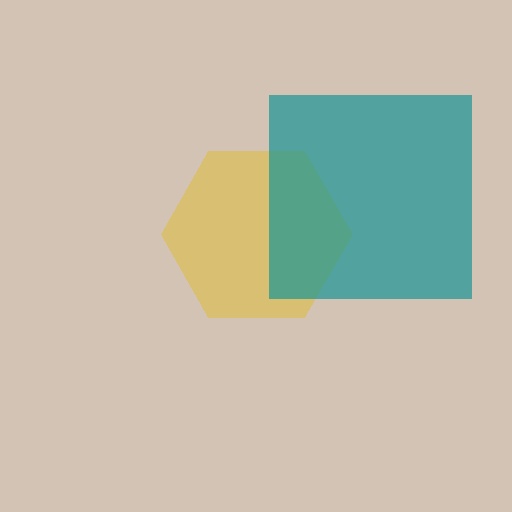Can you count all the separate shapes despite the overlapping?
Yes, there are 2 separate shapes.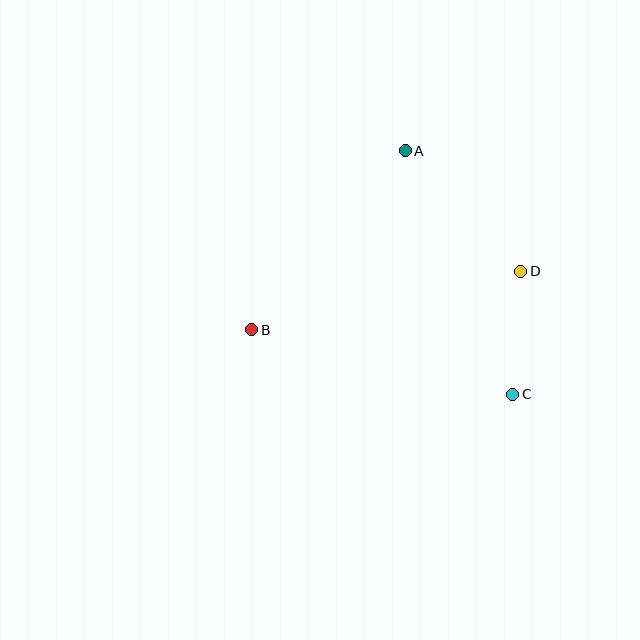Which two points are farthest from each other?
Points B and D are farthest from each other.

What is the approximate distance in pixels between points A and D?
The distance between A and D is approximately 167 pixels.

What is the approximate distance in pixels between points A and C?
The distance between A and C is approximately 266 pixels.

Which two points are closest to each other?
Points C and D are closest to each other.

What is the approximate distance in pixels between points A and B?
The distance between A and B is approximately 236 pixels.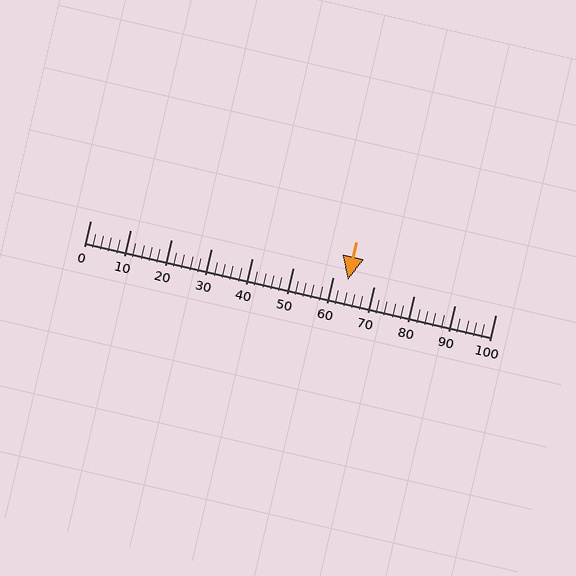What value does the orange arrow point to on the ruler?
The orange arrow points to approximately 64.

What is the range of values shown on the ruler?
The ruler shows values from 0 to 100.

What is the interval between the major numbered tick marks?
The major tick marks are spaced 10 units apart.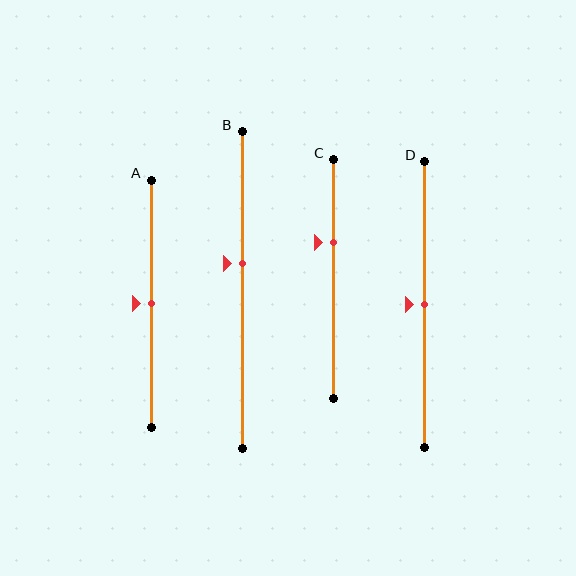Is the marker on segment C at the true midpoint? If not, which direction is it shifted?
No, the marker on segment C is shifted upward by about 15% of the segment length.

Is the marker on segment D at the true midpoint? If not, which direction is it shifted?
Yes, the marker on segment D is at the true midpoint.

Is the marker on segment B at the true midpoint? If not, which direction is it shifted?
No, the marker on segment B is shifted upward by about 9% of the segment length.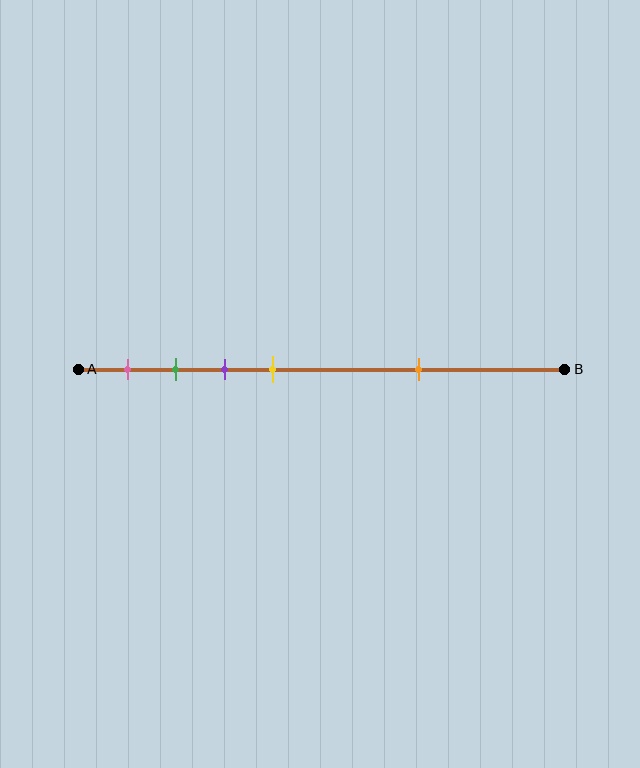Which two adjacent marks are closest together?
The green and purple marks are the closest adjacent pair.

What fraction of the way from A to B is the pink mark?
The pink mark is approximately 10% (0.1) of the way from A to B.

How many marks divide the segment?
There are 5 marks dividing the segment.